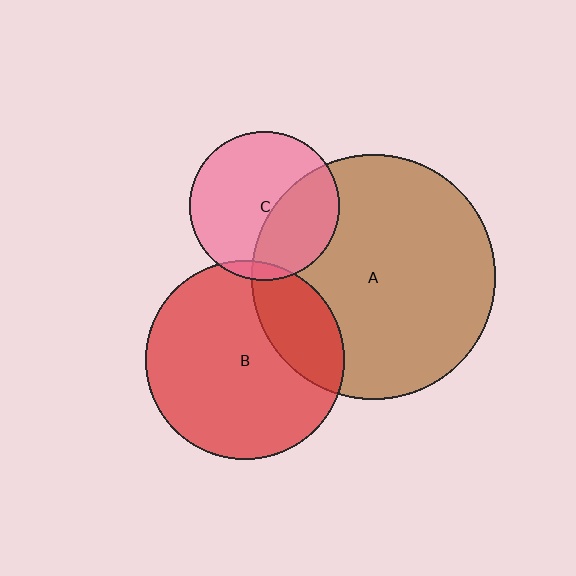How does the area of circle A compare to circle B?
Approximately 1.5 times.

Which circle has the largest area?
Circle A (brown).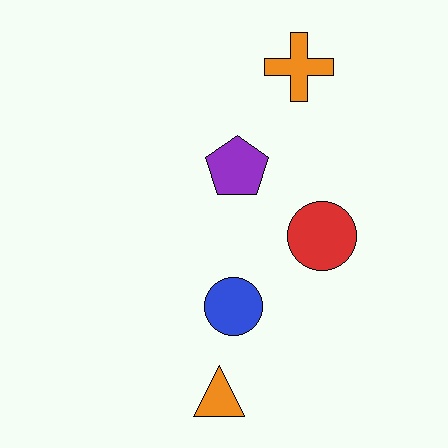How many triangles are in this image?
There is 1 triangle.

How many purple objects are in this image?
There is 1 purple object.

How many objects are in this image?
There are 5 objects.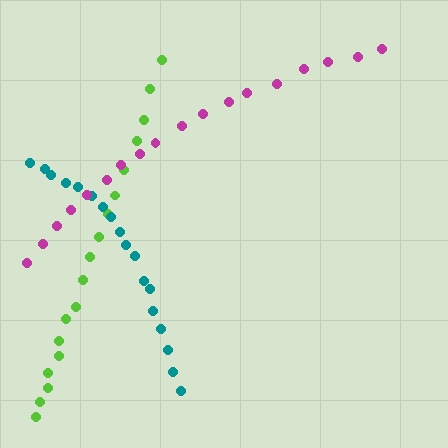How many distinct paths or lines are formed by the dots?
There are 3 distinct paths.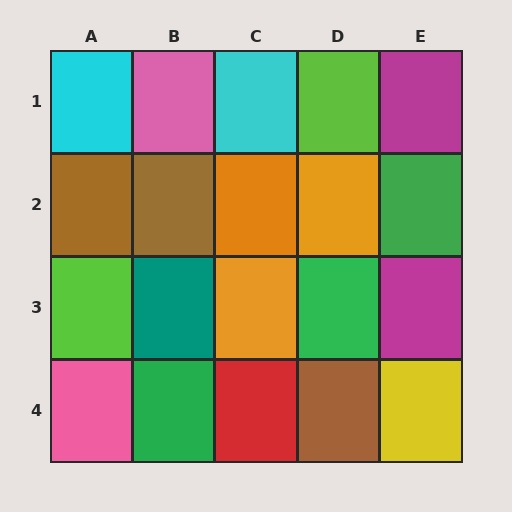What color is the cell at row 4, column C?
Red.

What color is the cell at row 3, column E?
Magenta.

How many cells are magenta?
2 cells are magenta.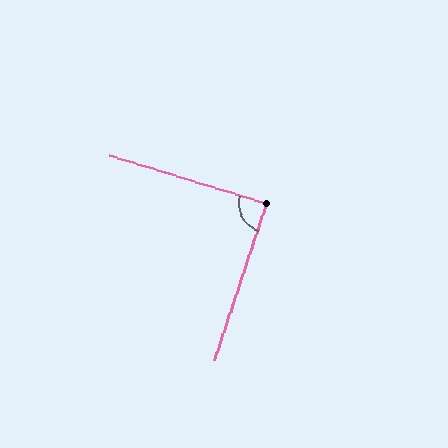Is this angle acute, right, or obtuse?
It is approximately a right angle.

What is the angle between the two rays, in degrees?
Approximately 89 degrees.